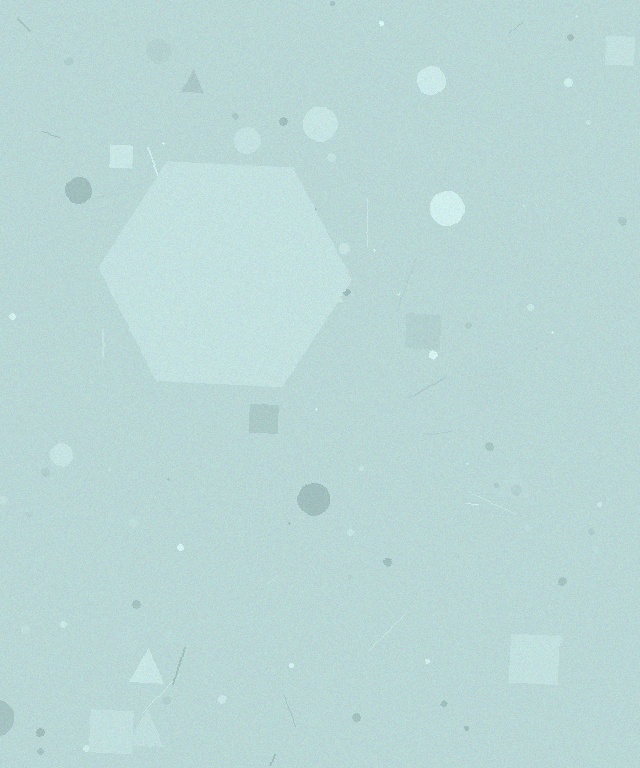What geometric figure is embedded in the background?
A hexagon is embedded in the background.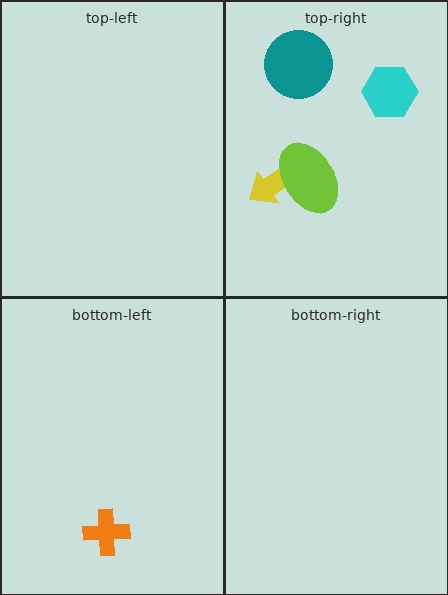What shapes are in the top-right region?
The teal circle, the yellow arrow, the lime ellipse, the cyan hexagon.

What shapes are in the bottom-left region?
The orange cross.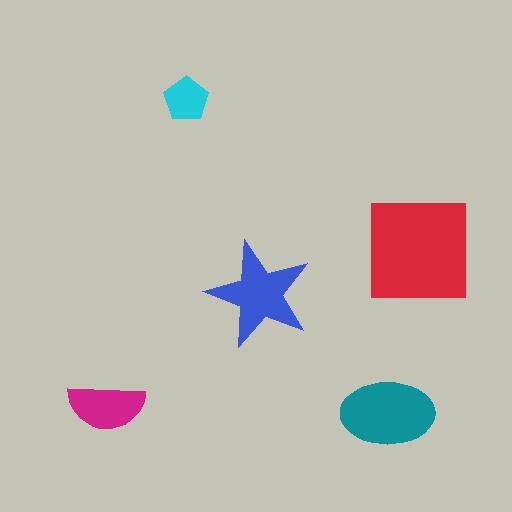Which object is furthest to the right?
The red square is rightmost.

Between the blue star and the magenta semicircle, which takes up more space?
The blue star.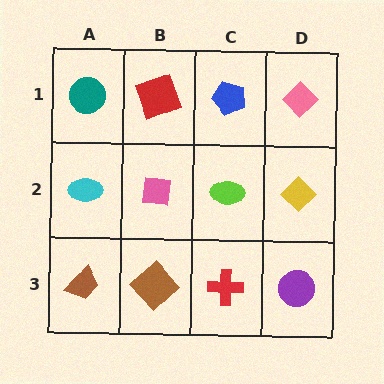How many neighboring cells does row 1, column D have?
2.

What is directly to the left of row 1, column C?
A red square.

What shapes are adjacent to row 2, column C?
A blue pentagon (row 1, column C), a red cross (row 3, column C), a pink square (row 2, column B), a yellow diamond (row 2, column D).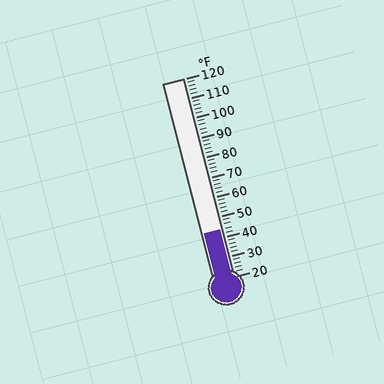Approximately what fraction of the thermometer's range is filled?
The thermometer is filled to approximately 25% of its range.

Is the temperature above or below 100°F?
The temperature is below 100°F.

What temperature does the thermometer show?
The thermometer shows approximately 44°F.